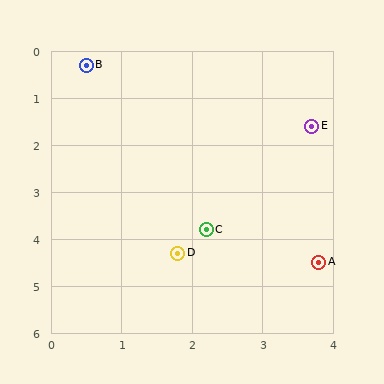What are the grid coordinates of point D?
Point D is at approximately (1.8, 4.3).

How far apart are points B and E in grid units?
Points B and E are about 3.5 grid units apart.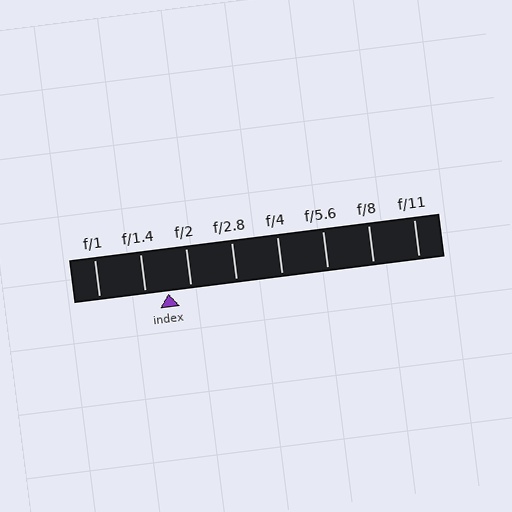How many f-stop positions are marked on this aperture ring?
There are 8 f-stop positions marked.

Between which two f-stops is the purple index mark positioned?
The index mark is between f/1.4 and f/2.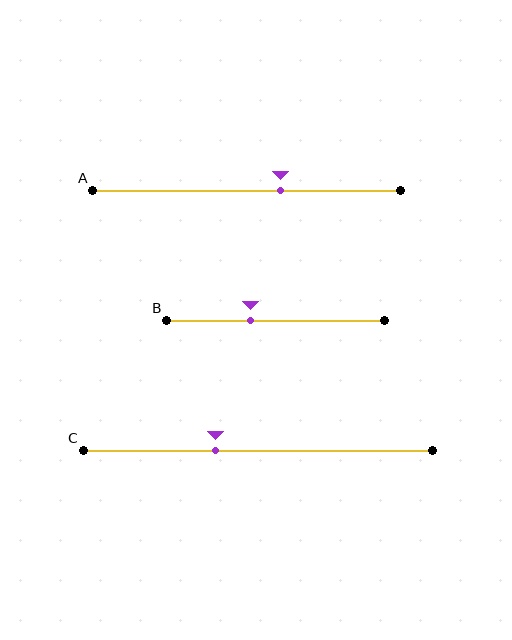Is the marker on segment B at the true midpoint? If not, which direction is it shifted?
No, the marker on segment B is shifted to the left by about 12% of the segment length.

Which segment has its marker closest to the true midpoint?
Segment A has its marker closest to the true midpoint.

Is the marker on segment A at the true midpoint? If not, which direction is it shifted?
No, the marker on segment A is shifted to the right by about 11% of the segment length.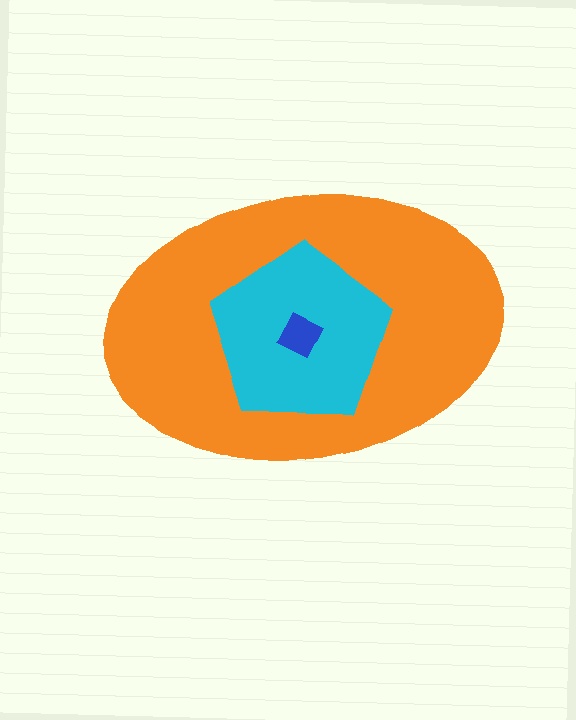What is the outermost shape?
The orange ellipse.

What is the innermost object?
The blue diamond.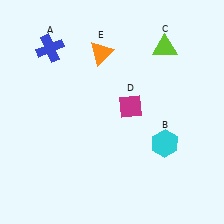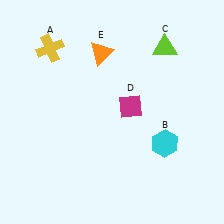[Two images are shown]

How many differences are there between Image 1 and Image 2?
There is 1 difference between the two images.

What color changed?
The cross (A) changed from blue in Image 1 to yellow in Image 2.